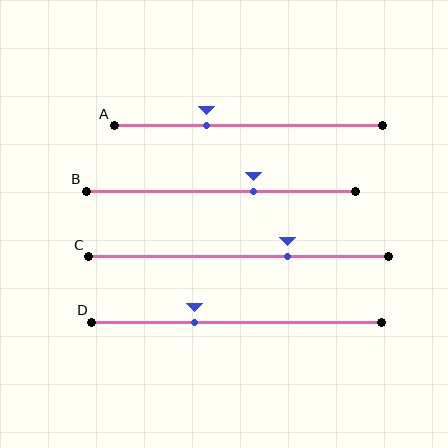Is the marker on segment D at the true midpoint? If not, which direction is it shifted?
No, the marker on segment D is shifted to the left by about 14% of the segment length.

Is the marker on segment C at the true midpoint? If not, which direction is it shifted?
No, the marker on segment C is shifted to the right by about 16% of the segment length.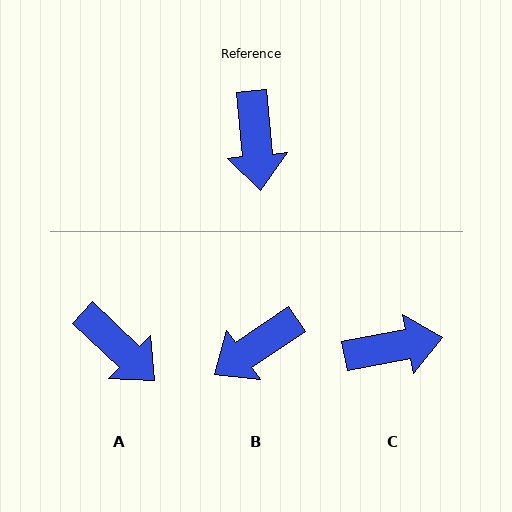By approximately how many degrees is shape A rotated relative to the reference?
Approximately 41 degrees counter-clockwise.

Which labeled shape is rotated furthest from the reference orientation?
C, about 96 degrees away.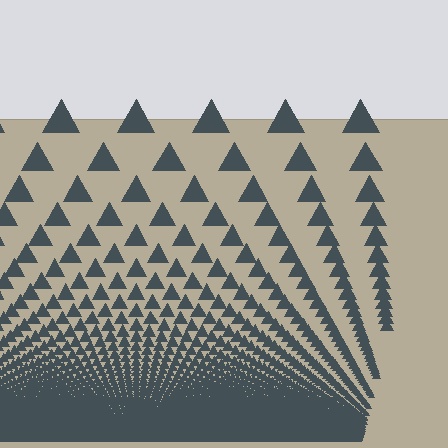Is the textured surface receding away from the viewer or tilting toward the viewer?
The surface appears to tilt toward the viewer. Texture elements get larger and sparser toward the top.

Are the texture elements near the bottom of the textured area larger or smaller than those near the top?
Smaller. The gradient is inverted — elements near the bottom are smaller and denser.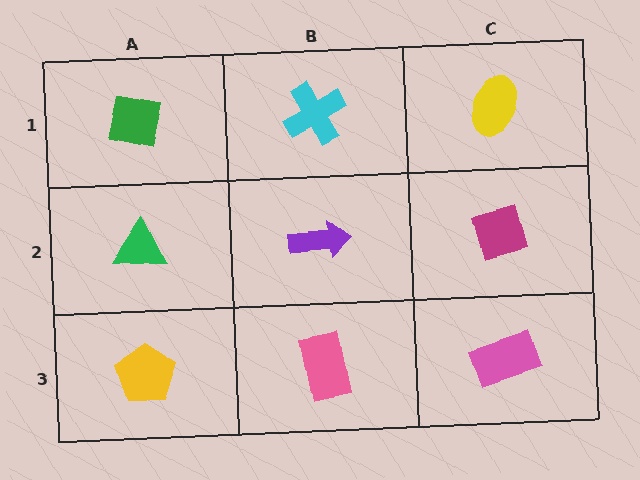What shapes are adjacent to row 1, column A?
A green triangle (row 2, column A), a cyan cross (row 1, column B).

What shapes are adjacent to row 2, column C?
A yellow ellipse (row 1, column C), a pink rectangle (row 3, column C), a purple arrow (row 2, column B).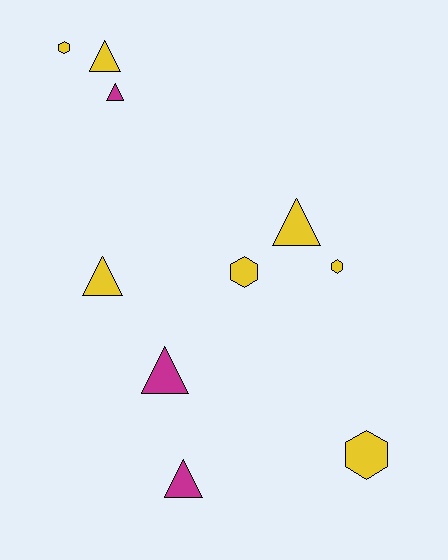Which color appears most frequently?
Yellow, with 7 objects.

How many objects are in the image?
There are 10 objects.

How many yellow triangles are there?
There are 3 yellow triangles.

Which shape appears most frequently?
Triangle, with 6 objects.